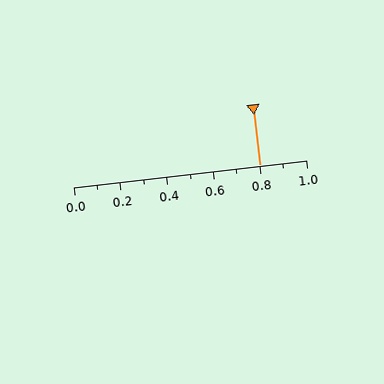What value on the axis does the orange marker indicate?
The marker indicates approximately 0.8.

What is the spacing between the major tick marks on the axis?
The major ticks are spaced 0.2 apart.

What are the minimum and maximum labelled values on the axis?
The axis runs from 0.0 to 1.0.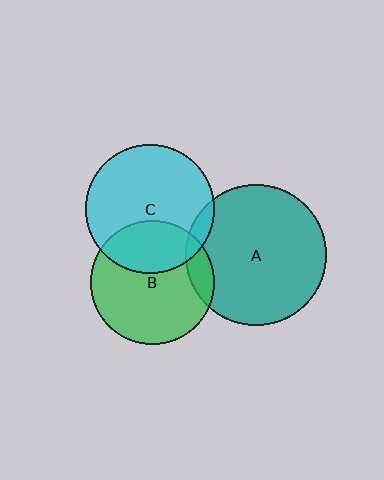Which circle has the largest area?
Circle A (teal).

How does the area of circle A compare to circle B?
Approximately 1.3 times.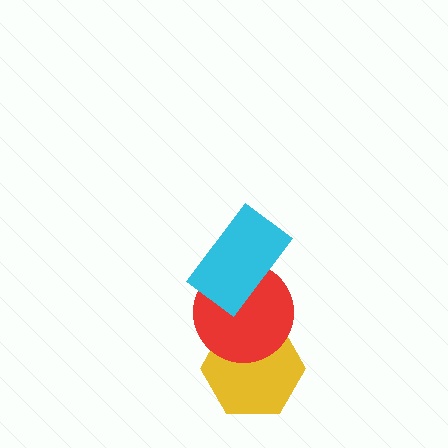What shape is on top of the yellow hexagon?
The red circle is on top of the yellow hexagon.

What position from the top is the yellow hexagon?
The yellow hexagon is 3rd from the top.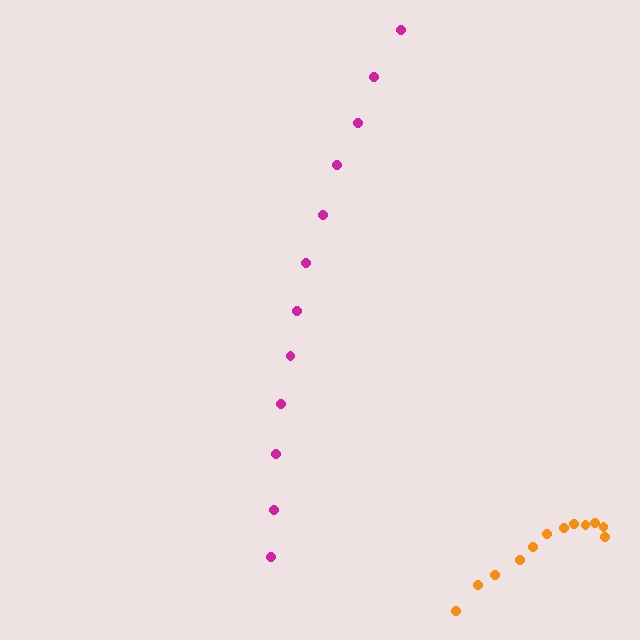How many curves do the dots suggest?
There are 2 distinct paths.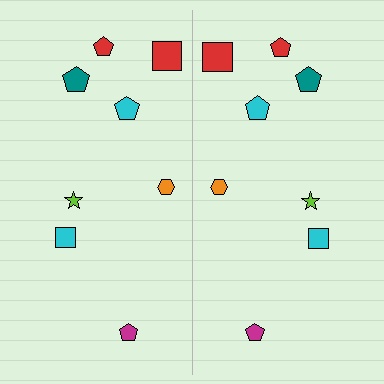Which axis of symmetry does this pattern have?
The pattern has a vertical axis of symmetry running through the center of the image.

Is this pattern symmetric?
Yes, this pattern has bilateral (reflection) symmetry.